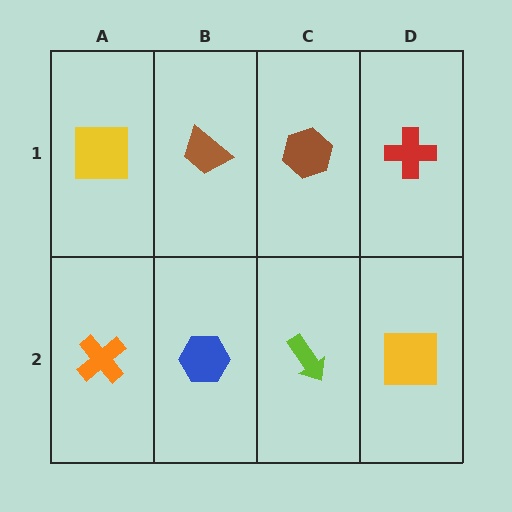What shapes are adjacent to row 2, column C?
A brown hexagon (row 1, column C), a blue hexagon (row 2, column B), a yellow square (row 2, column D).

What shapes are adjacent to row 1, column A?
An orange cross (row 2, column A), a brown trapezoid (row 1, column B).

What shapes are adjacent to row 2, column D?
A red cross (row 1, column D), a lime arrow (row 2, column C).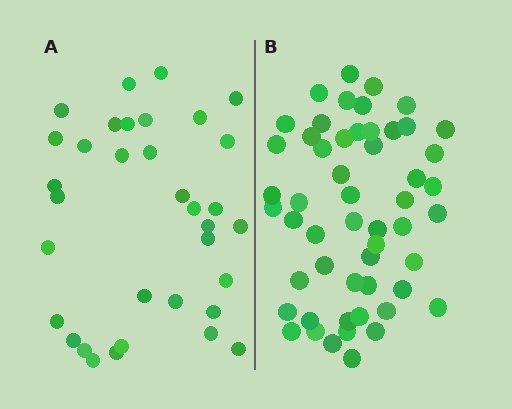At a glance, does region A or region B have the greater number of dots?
Region B (the right region) has more dots.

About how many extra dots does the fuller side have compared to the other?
Region B has approximately 20 more dots than region A.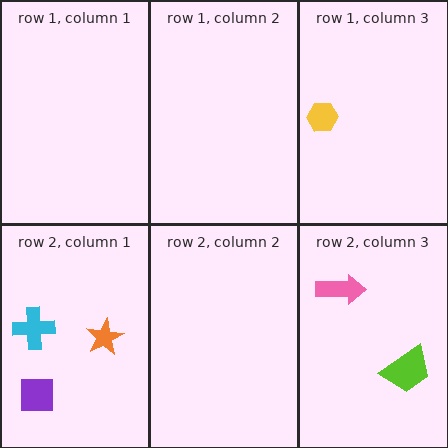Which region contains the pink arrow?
The row 2, column 3 region.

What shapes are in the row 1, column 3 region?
The yellow hexagon.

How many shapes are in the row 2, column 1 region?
3.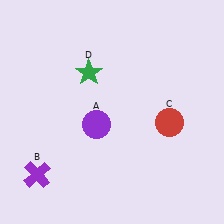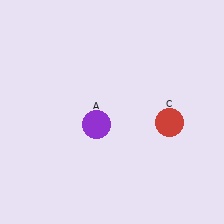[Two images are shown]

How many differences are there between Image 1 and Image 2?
There are 2 differences between the two images.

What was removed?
The purple cross (B), the green star (D) were removed in Image 2.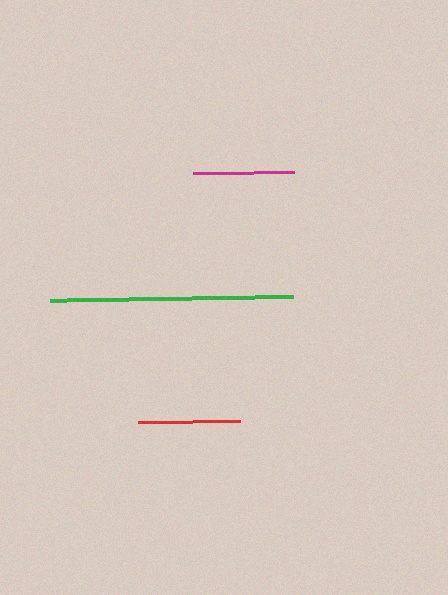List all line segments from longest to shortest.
From longest to shortest: green, red, magenta.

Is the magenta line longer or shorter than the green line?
The green line is longer than the magenta line.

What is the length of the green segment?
The green segment is approximately 243 pixels long.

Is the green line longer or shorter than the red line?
The green line is longer than the red line.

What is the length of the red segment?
The red segment is approximately 102 pixels long.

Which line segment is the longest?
The green line is the longest at approximately 243 pixels.